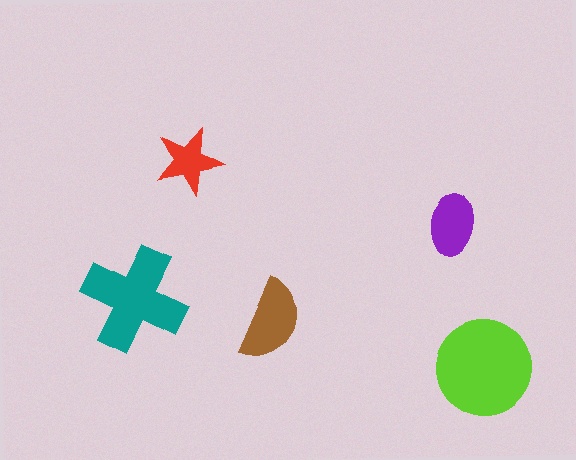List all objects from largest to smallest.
The lime circle, the teal cross, the brown semicircle, the purple ellipse, the red star.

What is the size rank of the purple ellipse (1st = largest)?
4th.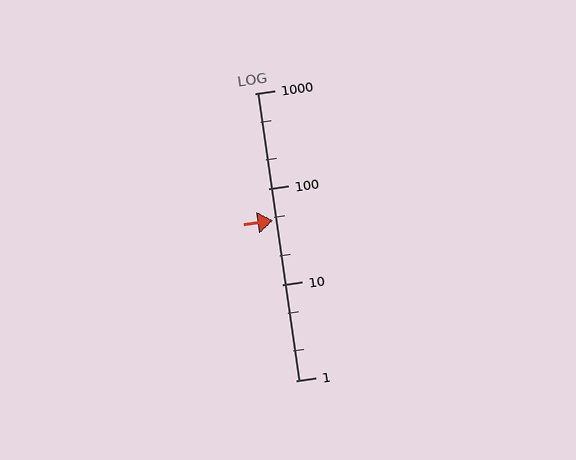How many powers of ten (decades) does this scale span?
The scale spans 3 decades, from 1 to 1000.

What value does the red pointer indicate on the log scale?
The pointer indicates approximately 47.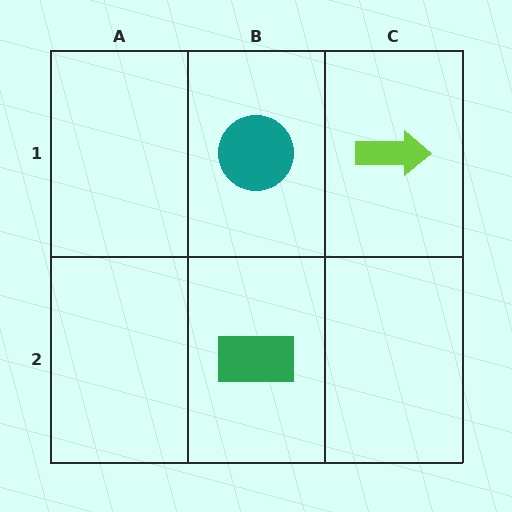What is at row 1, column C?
A lime arrow.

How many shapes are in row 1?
2 shapes.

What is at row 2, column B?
A green rectangle.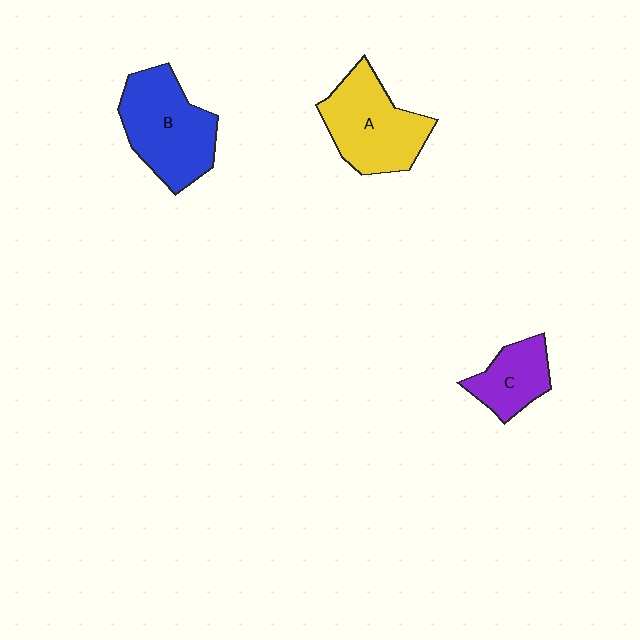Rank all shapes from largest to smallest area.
From largest to smallest: B (blue), A (yellow), C (purple).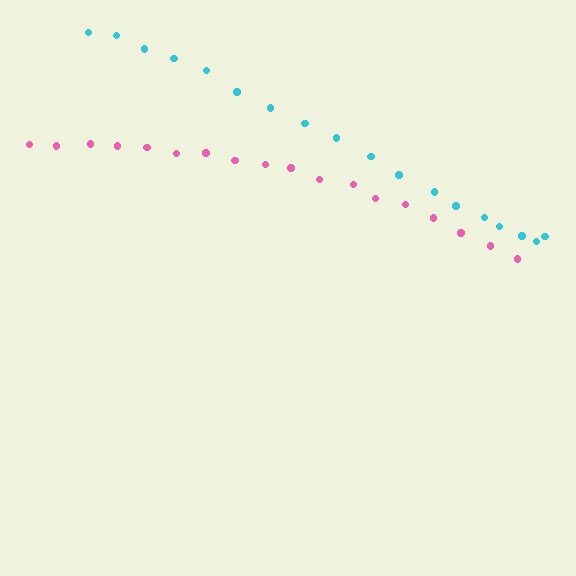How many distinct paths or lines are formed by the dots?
There are 2 distinct paths.